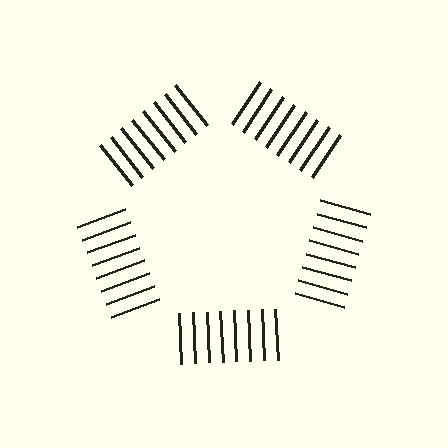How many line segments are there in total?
40 — 8 along each of the 5 edges.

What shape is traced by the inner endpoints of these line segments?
An illusory pentagon — the line segments terminate on its edges but no continuous stroke is drawn.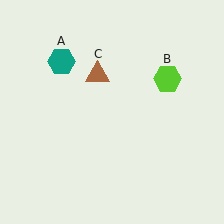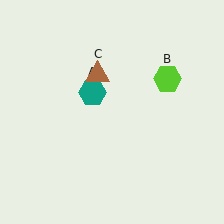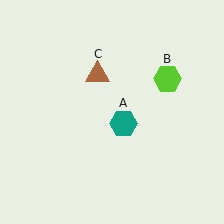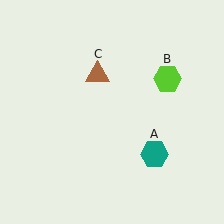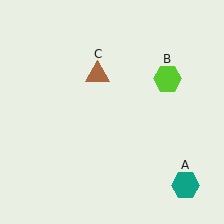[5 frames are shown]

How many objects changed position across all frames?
1 object changed position: teal hexagon (object A).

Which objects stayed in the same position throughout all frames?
Lime hexagon (object B) and brown triangle (object C) remained stationary.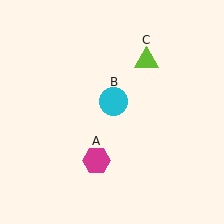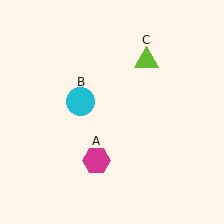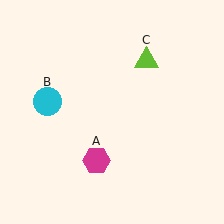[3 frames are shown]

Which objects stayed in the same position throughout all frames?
Magenta hexagon (object A) and lime triangle (object C) remained stationary.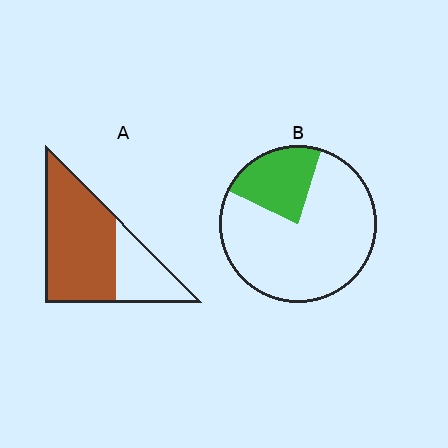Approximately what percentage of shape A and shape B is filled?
A is approximately 70% and B is approximately 25%.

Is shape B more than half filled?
No.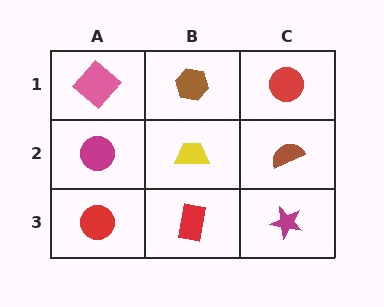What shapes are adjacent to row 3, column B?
A yellow trapezoid (row 2, column B), a red circle (row 3, column A), a magenta star (row 3, column C).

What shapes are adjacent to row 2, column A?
A pink diamond (row 1, column A), a red circle (row 3, column A), a yellow trapezoid (row 2, column B).